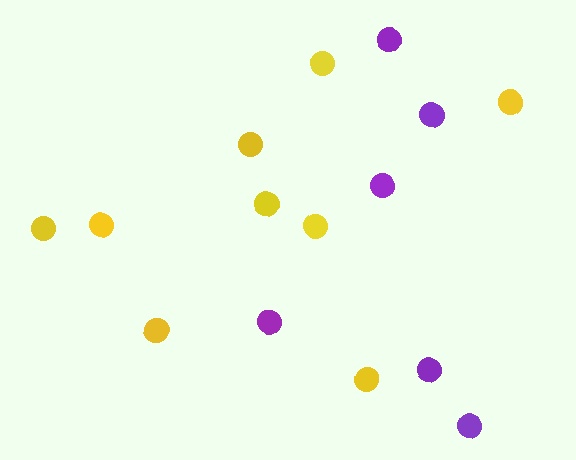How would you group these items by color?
There are 2 groups: one group of yellow circles (9) and one group of purple circles (6).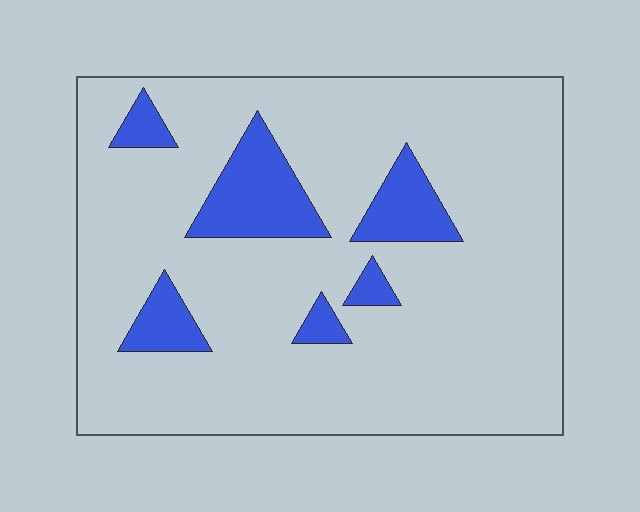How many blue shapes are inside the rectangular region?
6.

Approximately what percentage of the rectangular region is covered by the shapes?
Approximately 15%.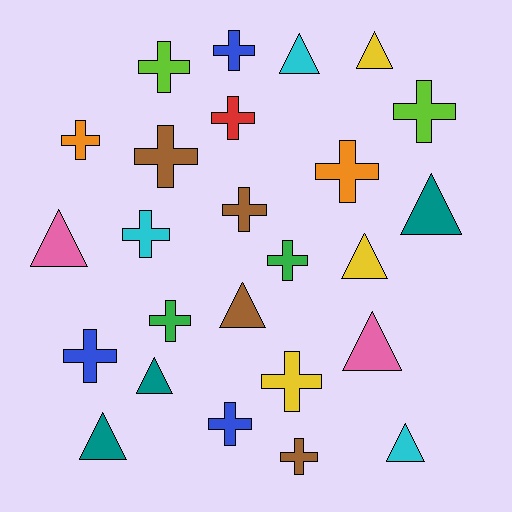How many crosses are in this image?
There are 15 crosses.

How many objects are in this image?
There are 25 objects.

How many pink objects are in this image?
There are 2 pink objects.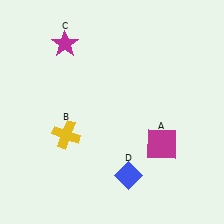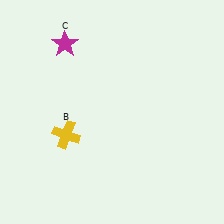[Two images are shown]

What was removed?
The magenta square (A), the blue diamond (D) were removed in Image 2.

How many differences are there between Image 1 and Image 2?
There are 2 differences between the two images.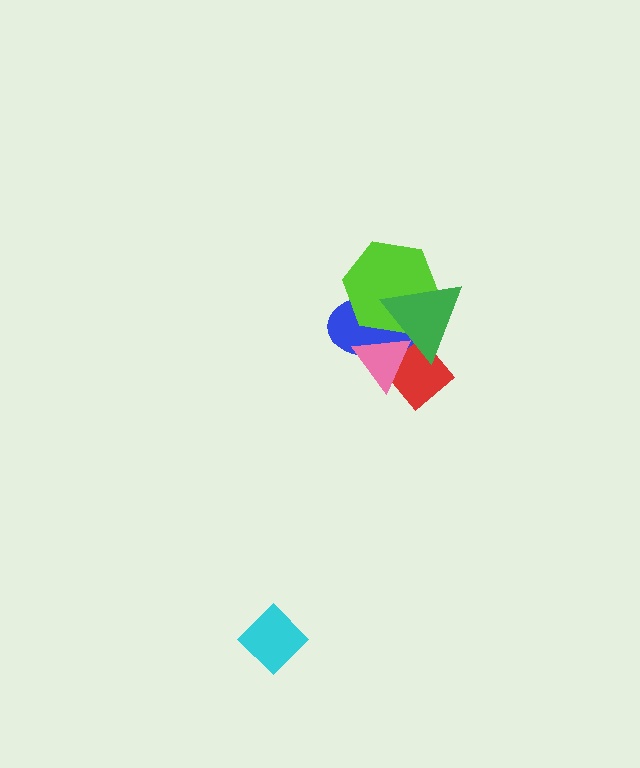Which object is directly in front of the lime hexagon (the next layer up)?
The green triangle is directly in front of the lime hexagon.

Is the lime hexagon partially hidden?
Yes, it is partially covered by another shape.